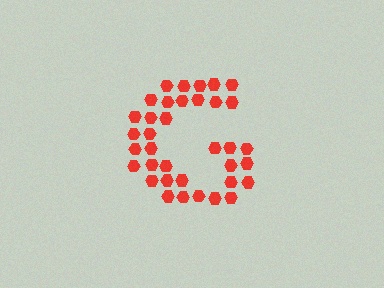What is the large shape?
The large shape is the letter G.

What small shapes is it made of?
It is made of small hexagons.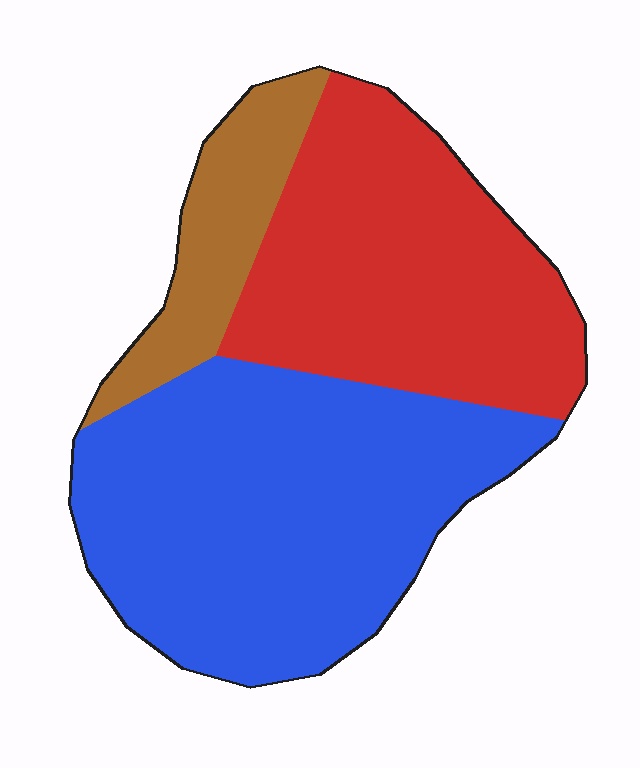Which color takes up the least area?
Brown, at roughly 15%.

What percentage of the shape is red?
Red takes up between a quarter and a half of the shape.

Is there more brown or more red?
Red.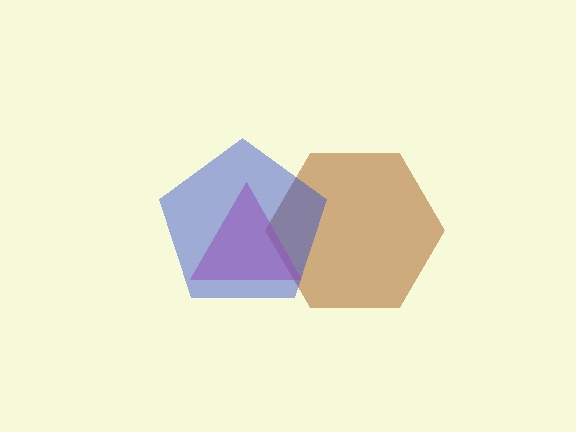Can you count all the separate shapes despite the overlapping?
Yes, there are 3 separate shapes.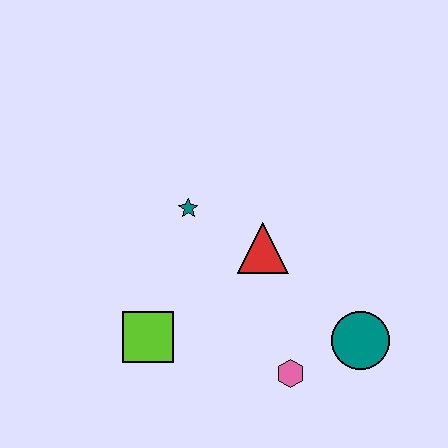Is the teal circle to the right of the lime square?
Yes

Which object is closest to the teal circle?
The pink hexagon is closest to the teal circle.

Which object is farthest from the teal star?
The teal circle is farthest from the teal star.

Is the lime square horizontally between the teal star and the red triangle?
No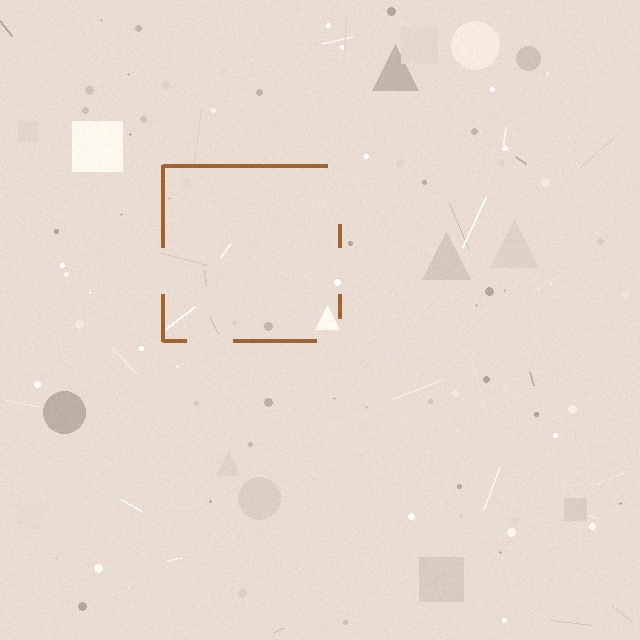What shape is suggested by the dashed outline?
The dashed outline suggests a square.